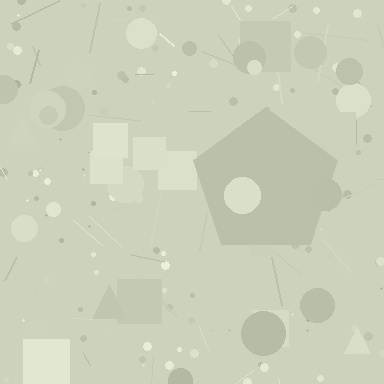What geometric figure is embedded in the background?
A pentagon is embedded in the background.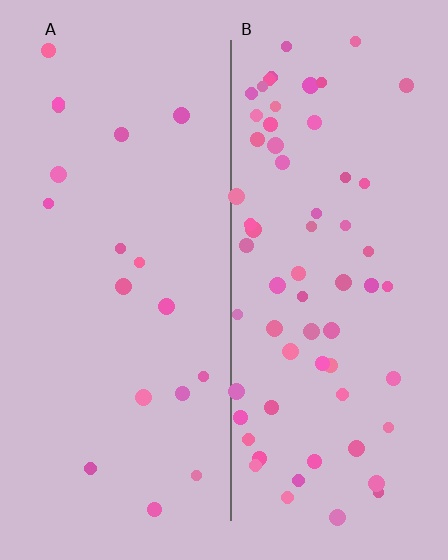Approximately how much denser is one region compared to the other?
Approximately 3.6× — region B over region A.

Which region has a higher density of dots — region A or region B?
B (the right).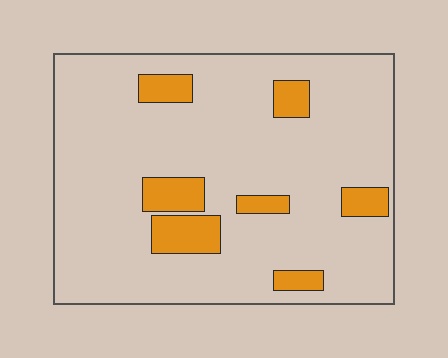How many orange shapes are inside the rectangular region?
7.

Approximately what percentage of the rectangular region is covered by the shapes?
Approximately 15%.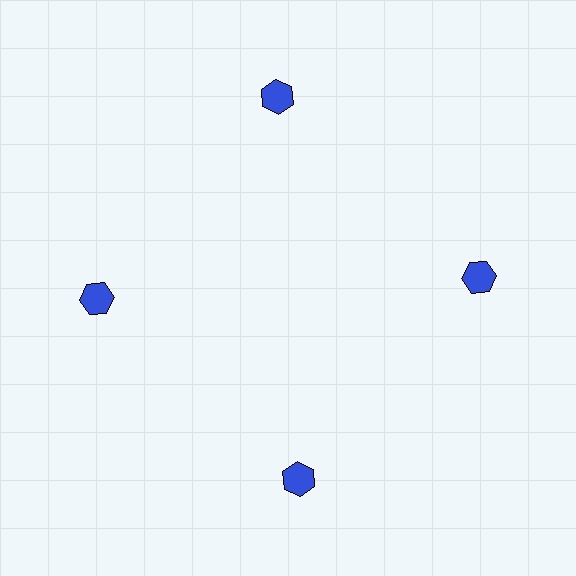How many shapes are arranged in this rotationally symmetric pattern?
There are 4 shapes, arranged in 4 groups of 1.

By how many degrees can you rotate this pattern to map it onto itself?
The pattern maps onto itself every 90 degrees of rotation.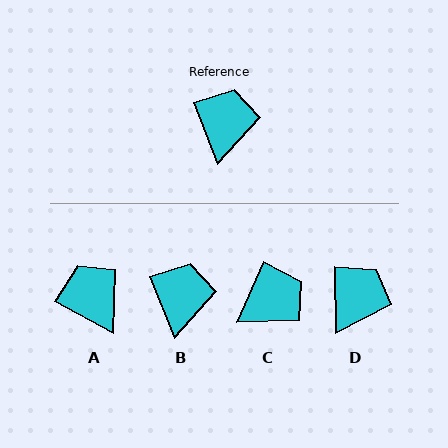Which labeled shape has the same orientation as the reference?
B.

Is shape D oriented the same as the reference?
No, it is off by about 21 degrees.